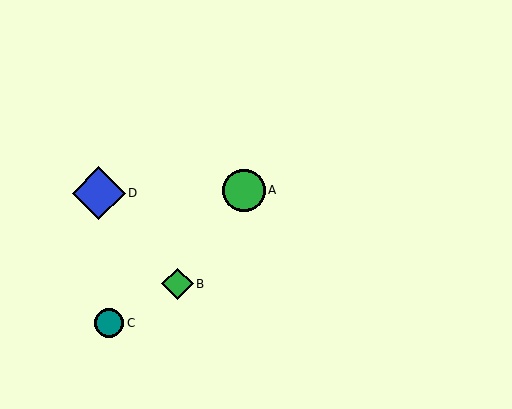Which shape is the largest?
The blue diamond (labeled D) is the largest.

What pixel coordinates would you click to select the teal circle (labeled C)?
Click at (109, 323) to select the teal circle C.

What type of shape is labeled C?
Shape C is a teal circle.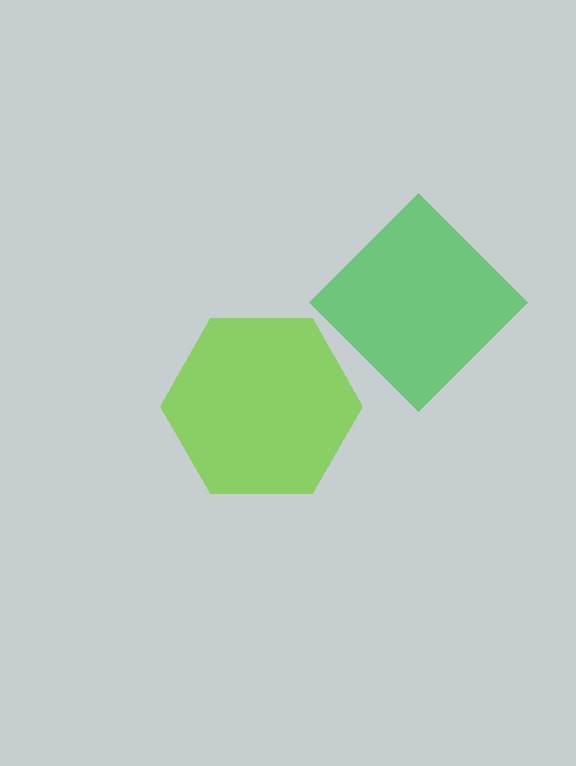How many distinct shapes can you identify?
There are 2 distinct shapes: a green diamond, a lime hexagon.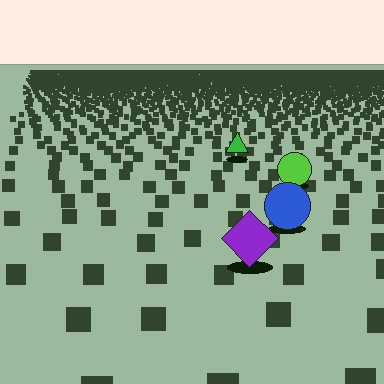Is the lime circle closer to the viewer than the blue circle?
No. The blue circle is closer — you can tell from the texture gradient: the ground texture is coarser near it.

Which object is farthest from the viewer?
The green triangle is farthest from the viewer. It appears smaller and the ground texture around it is denser.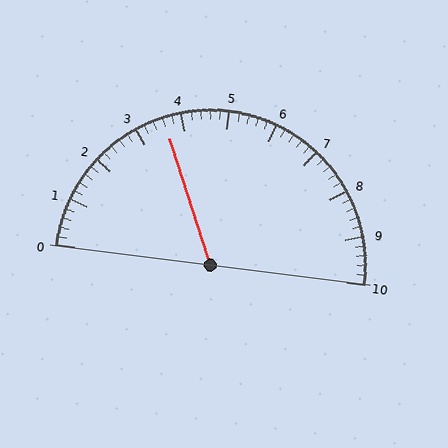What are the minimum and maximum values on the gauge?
The gauge ranges from 0 to 10.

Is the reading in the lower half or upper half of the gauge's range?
The reading is in the lower half of the range (0 to 10).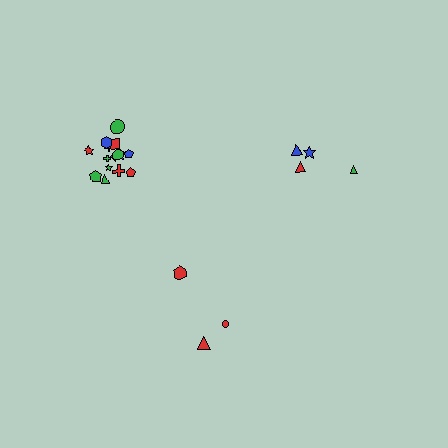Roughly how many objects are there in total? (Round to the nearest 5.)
Roughly 20 objects in total.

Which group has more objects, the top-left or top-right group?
The top-left group.